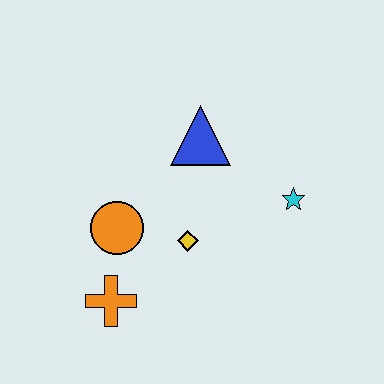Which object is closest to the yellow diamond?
The orange circle is closest to the yellow diamond.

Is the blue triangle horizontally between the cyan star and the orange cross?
Yes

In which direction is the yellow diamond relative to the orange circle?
The yellow diamond is to the right of the orange circle.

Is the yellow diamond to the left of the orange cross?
No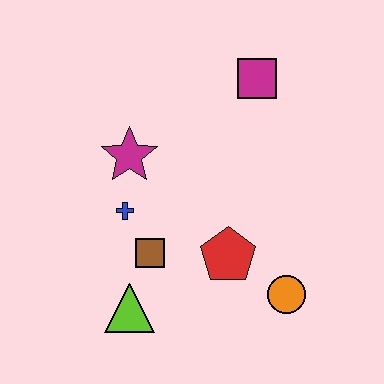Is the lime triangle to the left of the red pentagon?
Yes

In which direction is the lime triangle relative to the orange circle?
The lime triangle is to the left of the orange circle.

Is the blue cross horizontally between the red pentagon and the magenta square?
No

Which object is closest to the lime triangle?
The brown square is closest to the lime triangle.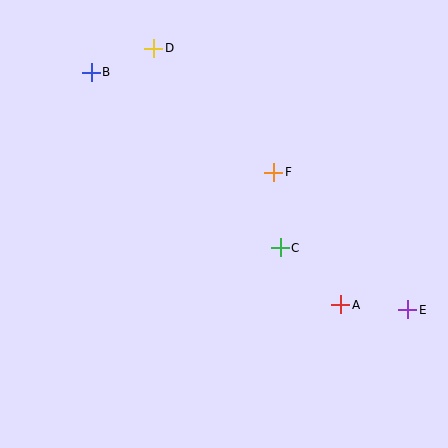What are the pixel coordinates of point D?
Point D is at (154, 48).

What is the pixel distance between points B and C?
The distance between B and C is 258 pixels.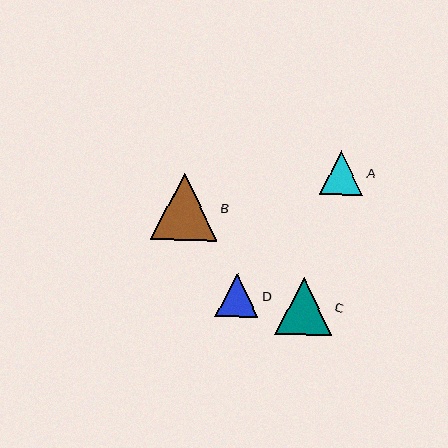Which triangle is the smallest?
Triangle D is the smallest with a size of approximately 43 pixels.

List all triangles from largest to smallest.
From largest to smallest: B, C, A, D.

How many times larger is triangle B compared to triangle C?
Triangle B is approximately 1.2 times the size of triangle C.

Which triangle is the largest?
Triangle B is the largest with a size of approximately 67 pixels.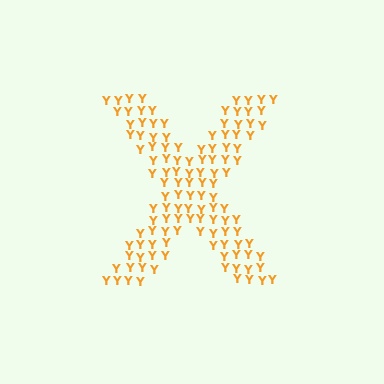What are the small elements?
The small elements are letter Y's.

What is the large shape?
The large shape is the letter X.